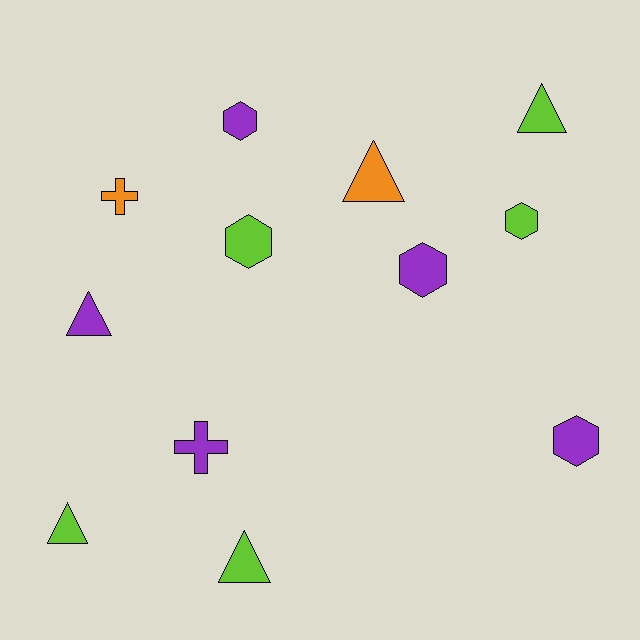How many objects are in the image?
There are 12 objects.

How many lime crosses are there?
There are no lime crosses.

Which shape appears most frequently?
Triangle, with 5 objects.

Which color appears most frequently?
Lime, with 5 objects.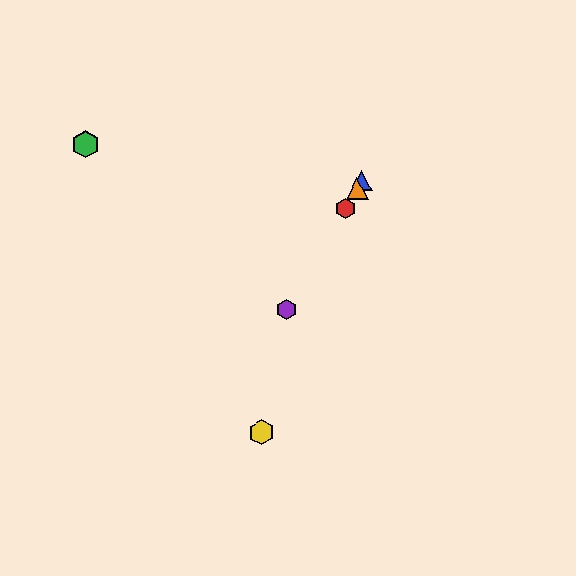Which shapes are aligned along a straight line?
The red hexagon, the blue triangle, the purple hexagon, the orange triangle are aligned along a straight line.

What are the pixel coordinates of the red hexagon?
The red hexagon is at (345, 208).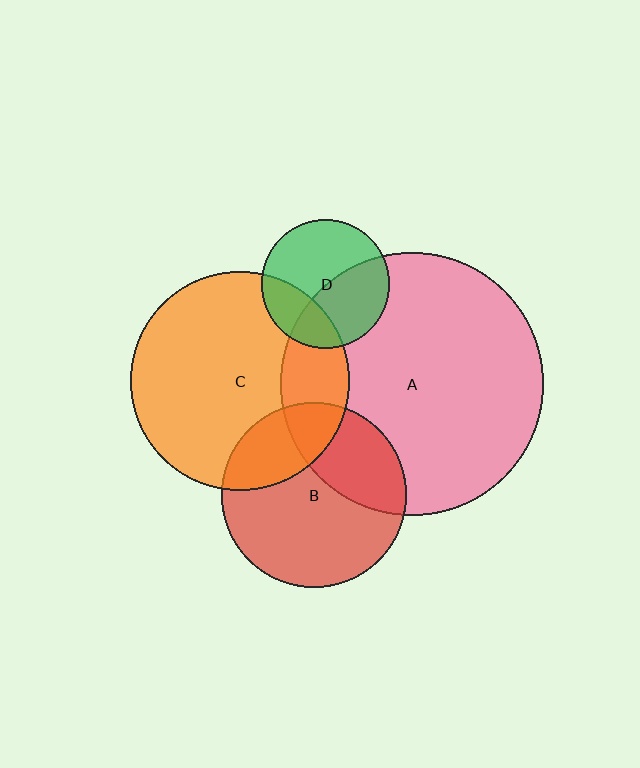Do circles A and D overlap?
Yes.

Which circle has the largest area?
Circle A (pink).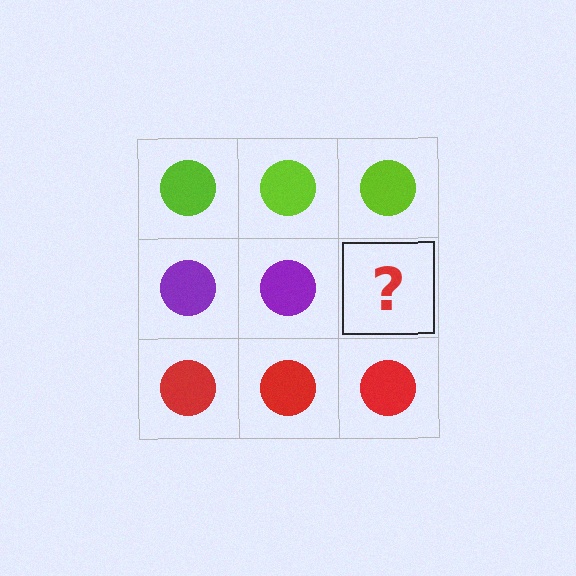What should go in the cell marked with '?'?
The missing cell should contain a purple circle.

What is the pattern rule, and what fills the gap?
The rule is that each row has a consistent color. The gap should be filled with a purple circle.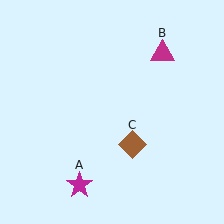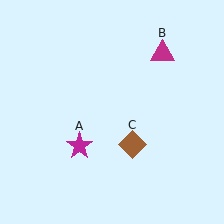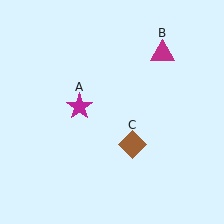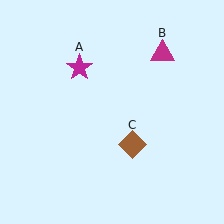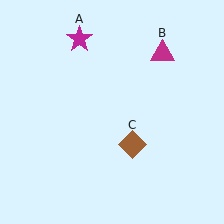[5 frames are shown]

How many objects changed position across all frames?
1 object changed position: magenta star (object A).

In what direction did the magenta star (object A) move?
The magenta star (object A) moved up.